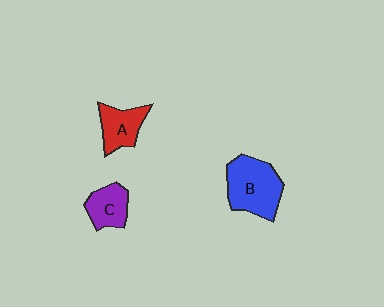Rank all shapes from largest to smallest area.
From largest to smallest: B (blue), A (red), C (purple).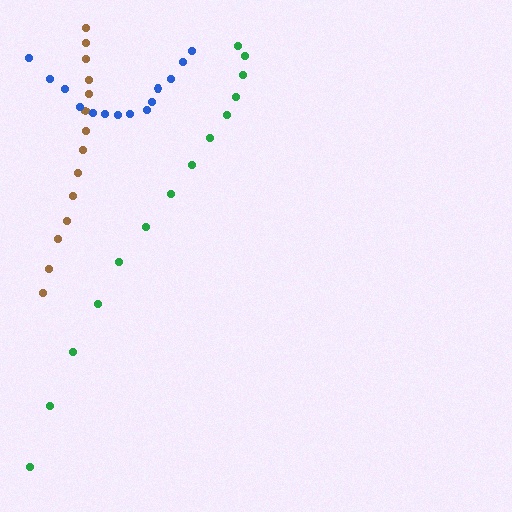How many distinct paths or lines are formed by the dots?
There are 3 distinct paths.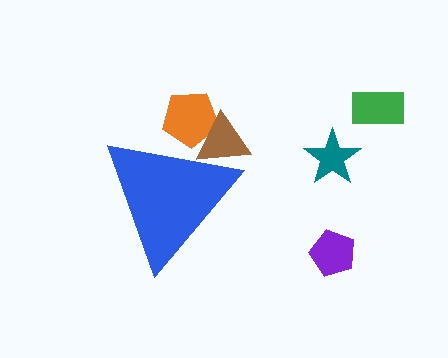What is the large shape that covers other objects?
A blue triangle.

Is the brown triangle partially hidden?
Yes, the brown triangle is partially hidden behind the blue triangle.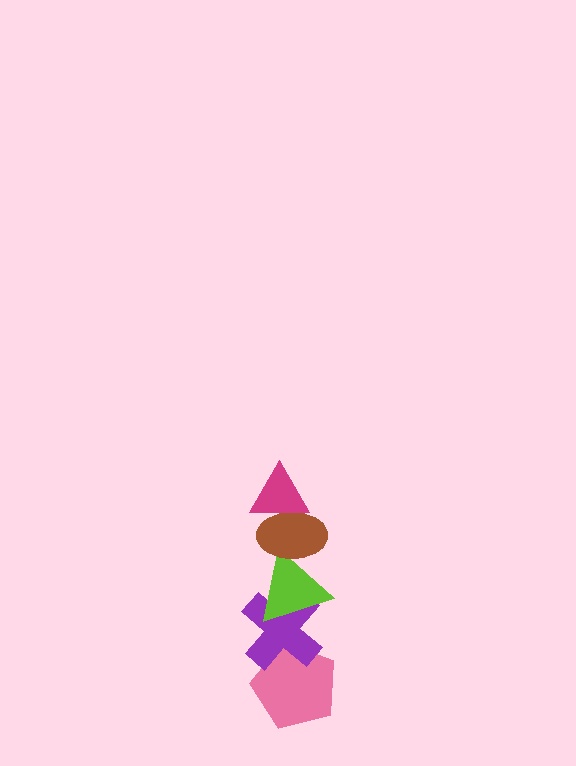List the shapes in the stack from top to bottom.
From top to bottom: the magenta triangle, the brown ellipse, the lime triangle, the purple cross, the pink pentagon.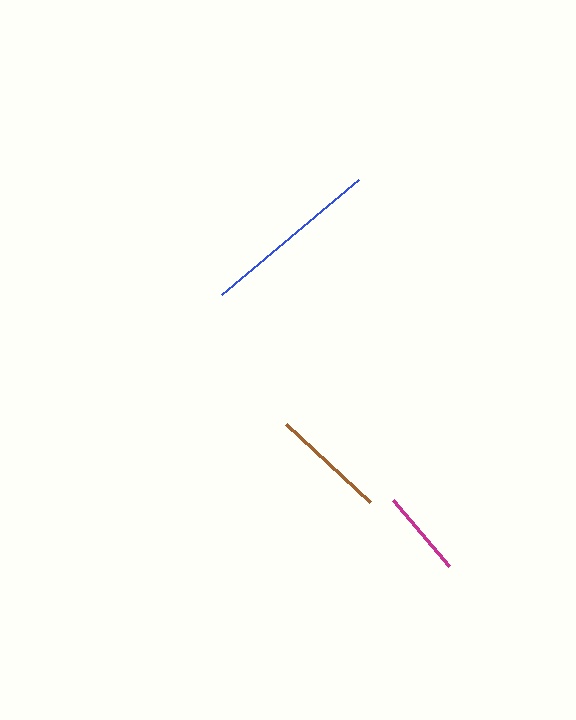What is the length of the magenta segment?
The magenta segment is approximately 86 pixels long.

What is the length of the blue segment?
The blue segment is approximately 179 pixels long.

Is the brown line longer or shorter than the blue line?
The blue line is longer than the brown line.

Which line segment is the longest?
The blue line is the longest at approximately 179 pixels.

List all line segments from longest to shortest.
From longest to shortest: blue, brown, magenta.